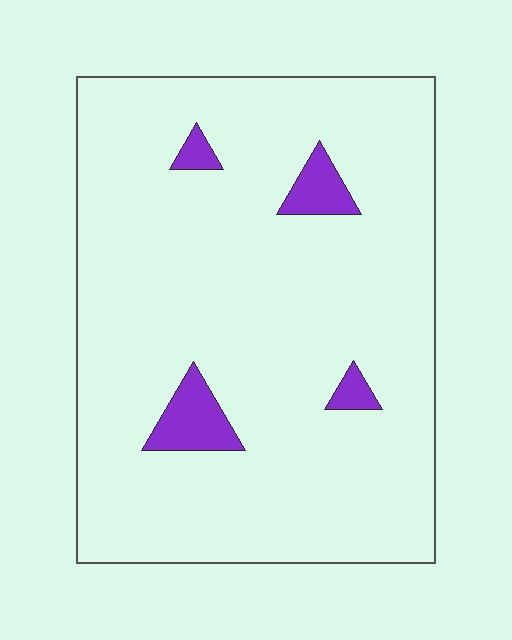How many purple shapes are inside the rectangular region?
4.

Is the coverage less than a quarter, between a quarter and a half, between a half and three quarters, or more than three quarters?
Less than a quarter.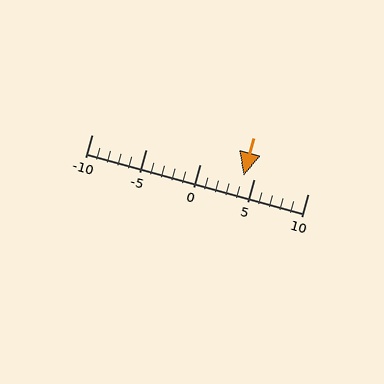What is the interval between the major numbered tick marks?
The major tick marks are spaced 5 units apart.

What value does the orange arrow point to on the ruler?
The orange arrow points to approximately 4.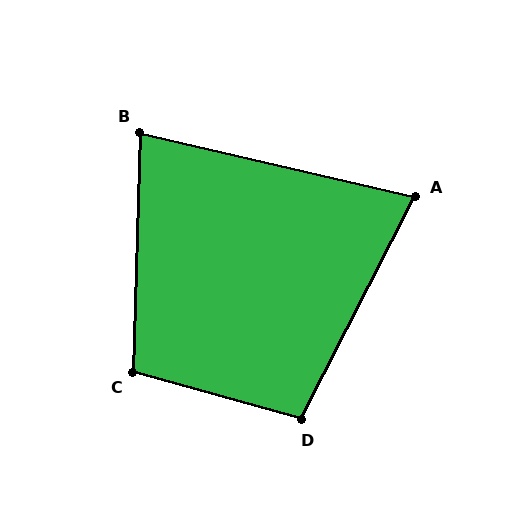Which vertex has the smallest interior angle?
A, at approximately 76 degrees.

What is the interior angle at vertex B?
Approximately 79 degrees (acute).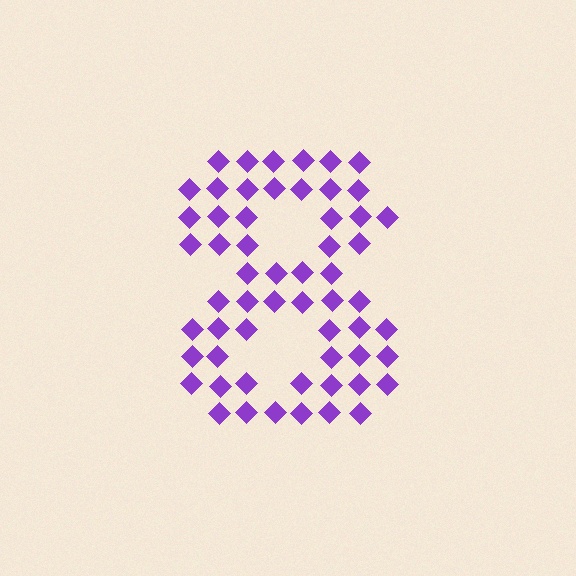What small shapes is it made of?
It is made of small diamonds.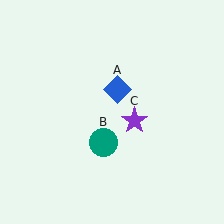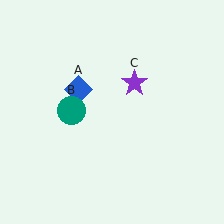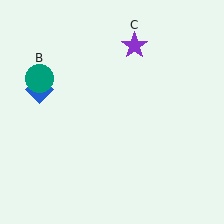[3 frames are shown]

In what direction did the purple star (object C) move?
The purple star (object C) moved up.